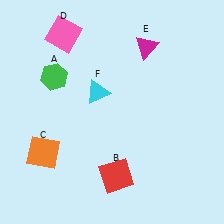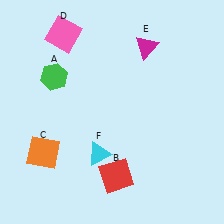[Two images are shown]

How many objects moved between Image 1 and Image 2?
1 object moved between the two images.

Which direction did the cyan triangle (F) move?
The cyan triangle (F) moved down.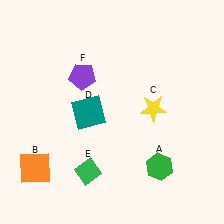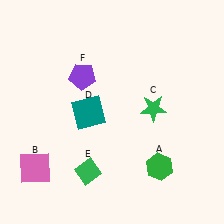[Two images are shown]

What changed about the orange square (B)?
In Image 1, B is orange. In Image 2, it changed to pink.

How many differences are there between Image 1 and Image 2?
There are 2 differences between the two images.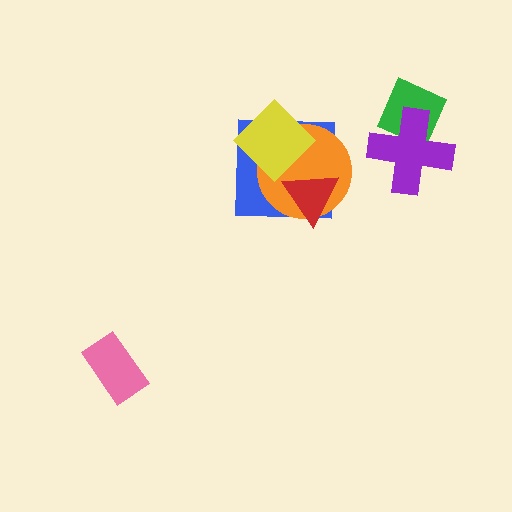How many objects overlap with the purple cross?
1 object overlaps with the purple cross.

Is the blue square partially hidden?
Yes, it is partially covered by another shape.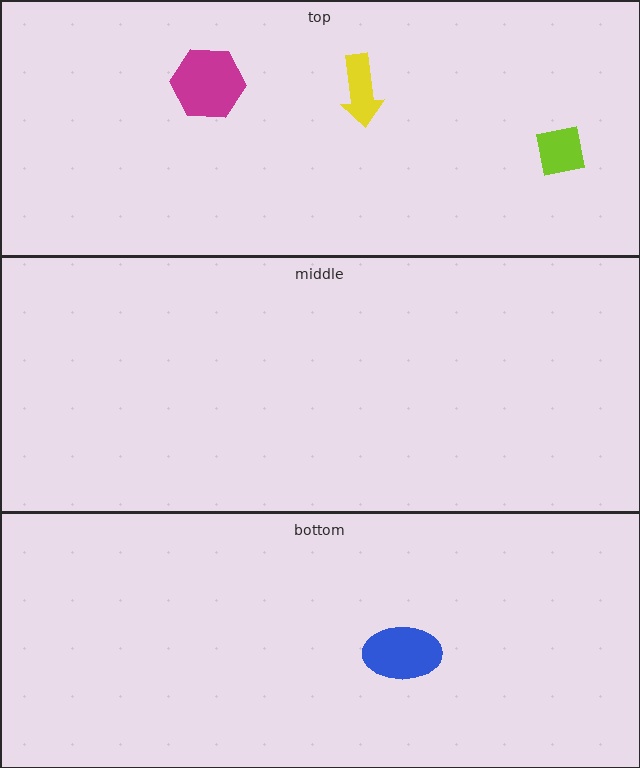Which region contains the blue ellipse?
The bottom region.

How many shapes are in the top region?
3.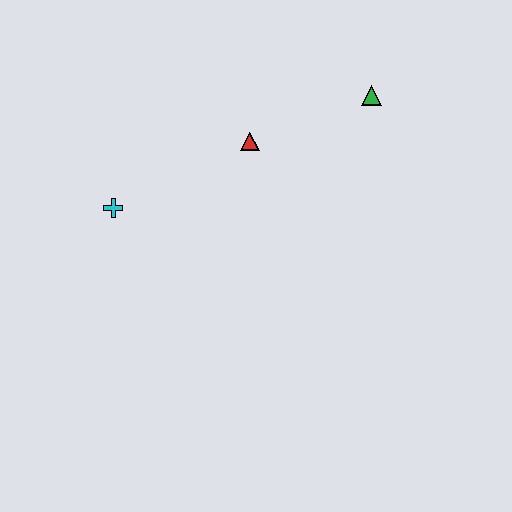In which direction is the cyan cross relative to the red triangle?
The cyan cross is to the left of the red triangle.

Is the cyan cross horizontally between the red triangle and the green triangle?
No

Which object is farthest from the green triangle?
The cyan cross is farthest from the green triangle.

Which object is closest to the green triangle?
The red triangle is closest to the green triangle.